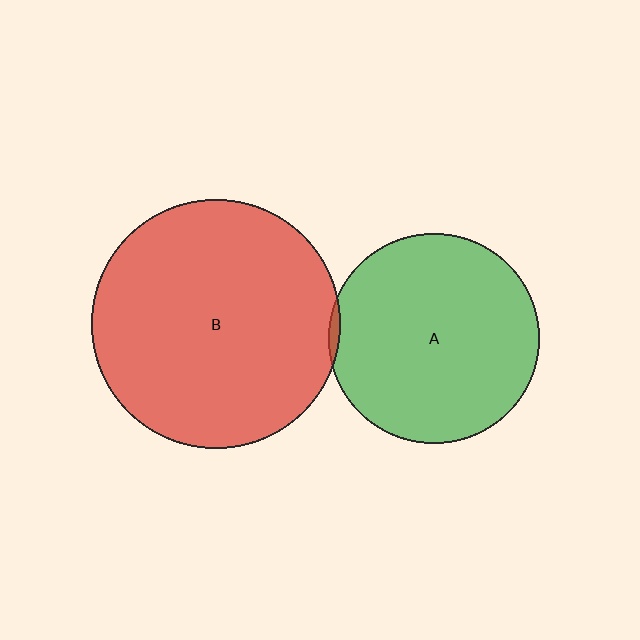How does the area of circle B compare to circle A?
Approximately 1.4 times.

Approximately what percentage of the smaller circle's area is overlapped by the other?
Approximately 5%.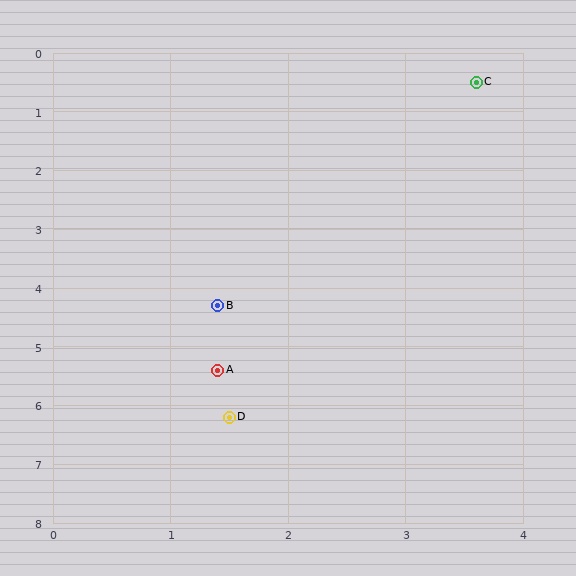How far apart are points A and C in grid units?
Points A and C are about 5.4 grid units apart.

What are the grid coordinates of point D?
Point D is at approximately (1.5, 6.2).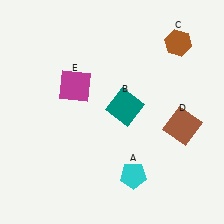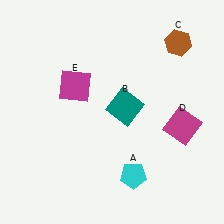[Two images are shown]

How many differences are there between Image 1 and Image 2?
There is 1 difference between the two images.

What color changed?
The square (D) changed from brown in Image 1 to magenta in Image 2.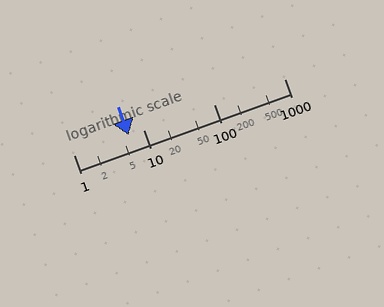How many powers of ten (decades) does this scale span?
The scale spans 3 decades, from 1 to 1000.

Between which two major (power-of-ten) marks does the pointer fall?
The pointer is between 1 and 10.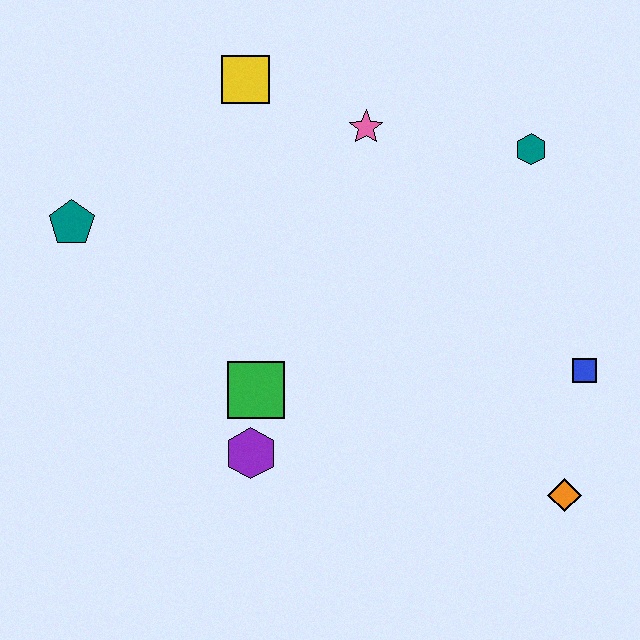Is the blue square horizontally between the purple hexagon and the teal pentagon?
No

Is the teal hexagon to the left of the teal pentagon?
No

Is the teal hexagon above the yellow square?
No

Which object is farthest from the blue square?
The teal pentagon is farthest from the blue square.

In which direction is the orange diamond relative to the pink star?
The orange diamond is below the pink star.